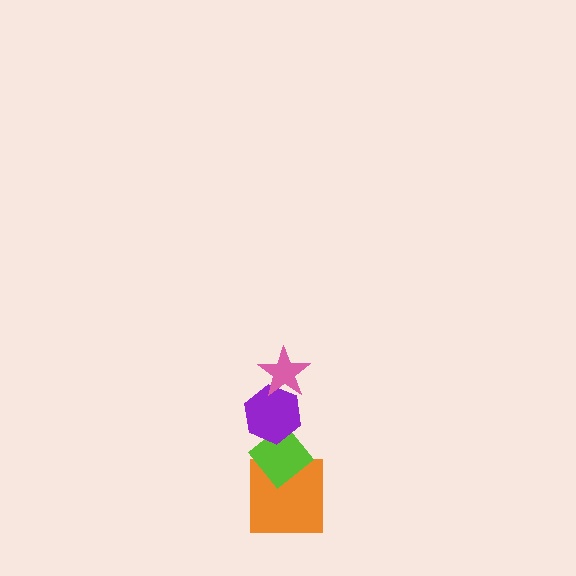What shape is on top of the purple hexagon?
The pink star is on top of the purple hexagon.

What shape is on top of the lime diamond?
The purple hexagon is on top of the lime diamond.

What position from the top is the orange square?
The orange square is 4th from the top.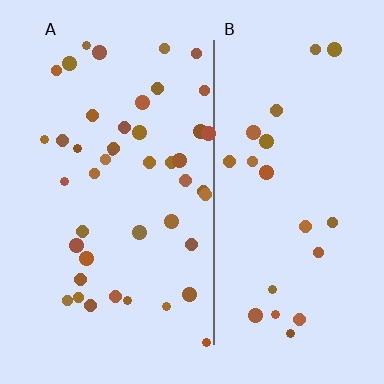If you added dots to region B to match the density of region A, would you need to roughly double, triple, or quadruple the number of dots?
Approximately double.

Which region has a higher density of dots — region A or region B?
A (the left).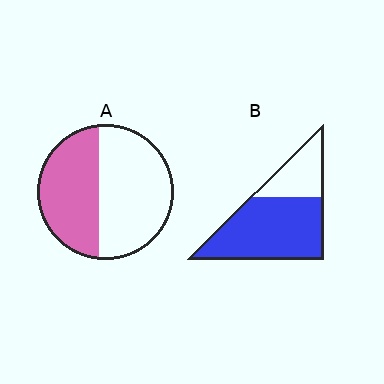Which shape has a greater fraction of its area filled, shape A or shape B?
Shape B.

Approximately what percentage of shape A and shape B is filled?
A is approximately 45% and B is approximately 70%.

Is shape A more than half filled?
No.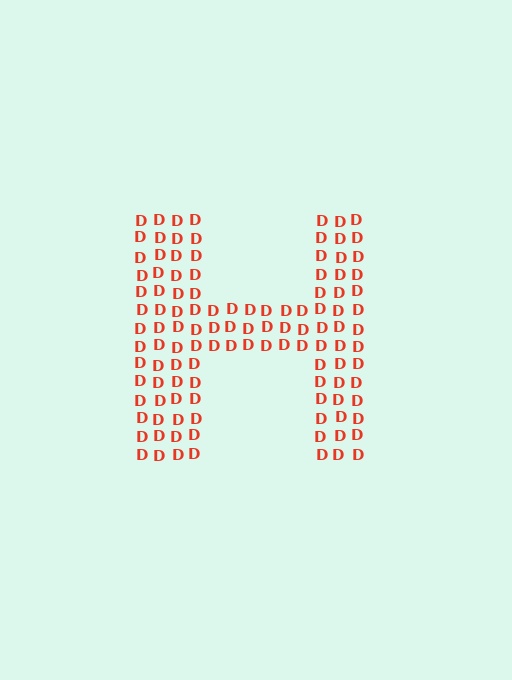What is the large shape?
The large shape is the letter H.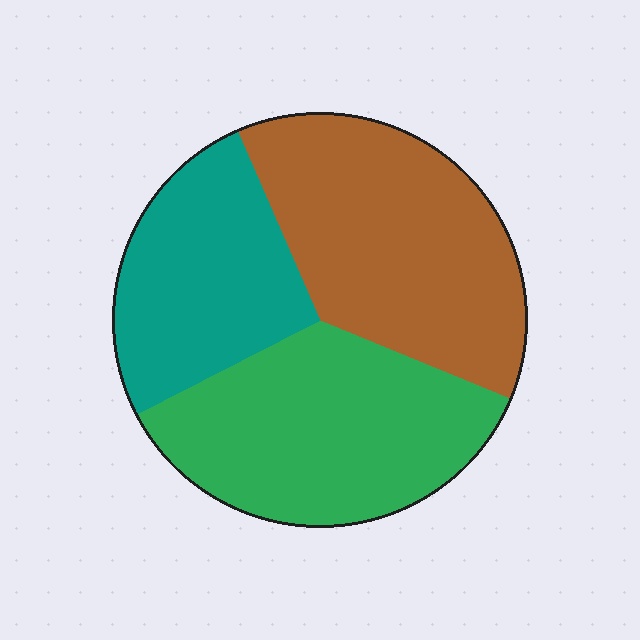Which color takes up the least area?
Teal, at roughly 25%.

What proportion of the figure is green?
Green takes up about three eighths (3/8) of the figure.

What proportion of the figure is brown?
Brown covers roughly 40% of the figure.